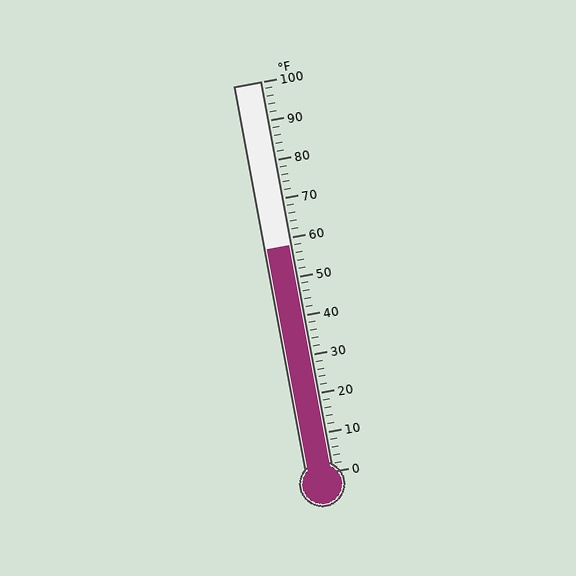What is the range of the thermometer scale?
The thermometer scale ranges from 0°F to 100°F.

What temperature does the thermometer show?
The thermometer shows approximately 58°F.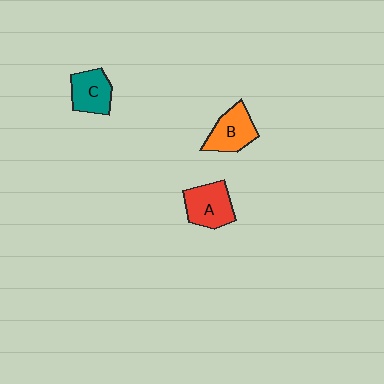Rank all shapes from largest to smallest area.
From largest to smallest: A (red), B (orange), C (teal).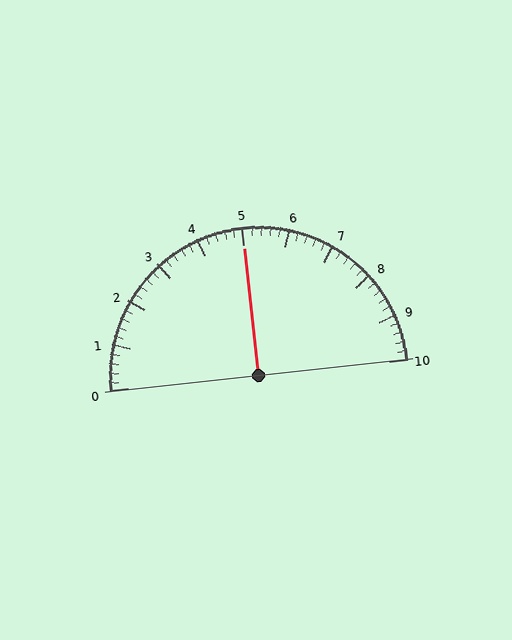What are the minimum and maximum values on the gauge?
The gauge ranges from 0 to 10.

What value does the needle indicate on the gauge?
The needle indicates approximately 5.0.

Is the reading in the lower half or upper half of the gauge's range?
The reading is in the upper half of the range (0 to 10).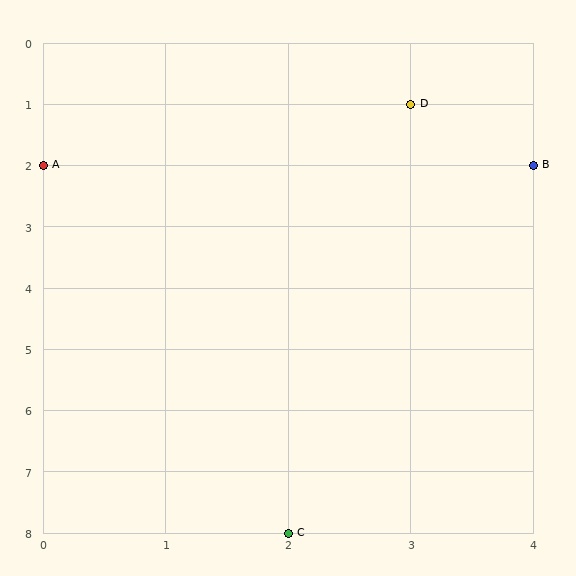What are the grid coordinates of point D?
Point D is at grid coordinates (3, 1).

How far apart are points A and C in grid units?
Points A and C are 2 columns and 6 rows apart (about 6.3 grid units diagonally).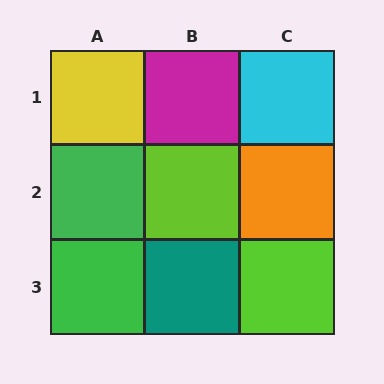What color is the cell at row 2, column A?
Green.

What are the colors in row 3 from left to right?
Green, teal, lime.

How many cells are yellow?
1 cell is yellow.